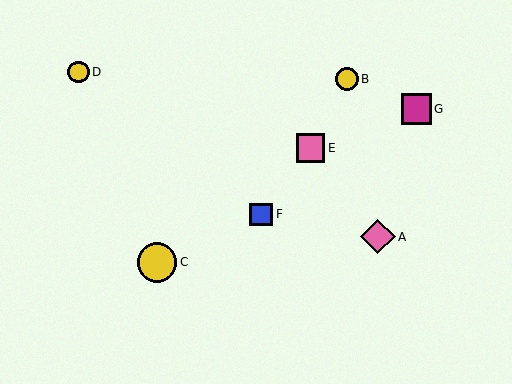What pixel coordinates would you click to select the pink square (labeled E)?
Click at (310, 148) to select the pink square E.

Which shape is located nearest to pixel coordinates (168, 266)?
The yellow circle (labeled C) at (157, 262) is nearest to that location.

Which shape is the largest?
The yellow circle (labeled C) is the largest.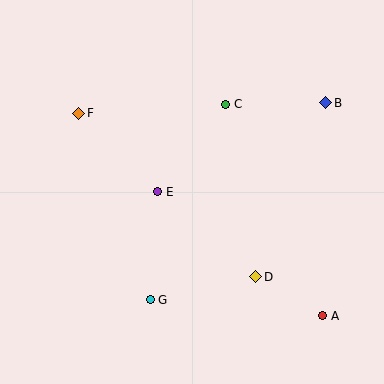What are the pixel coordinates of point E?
Point E is at (158, 192).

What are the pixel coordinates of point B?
Point B is at (326, 103).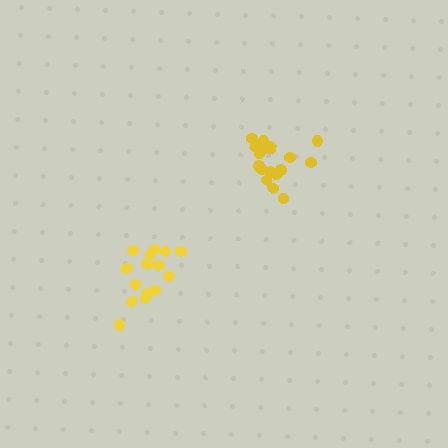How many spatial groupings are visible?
There are 2 spatial groupings.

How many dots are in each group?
Group 1: 20 dots, Group 2: 15 dots (35 total).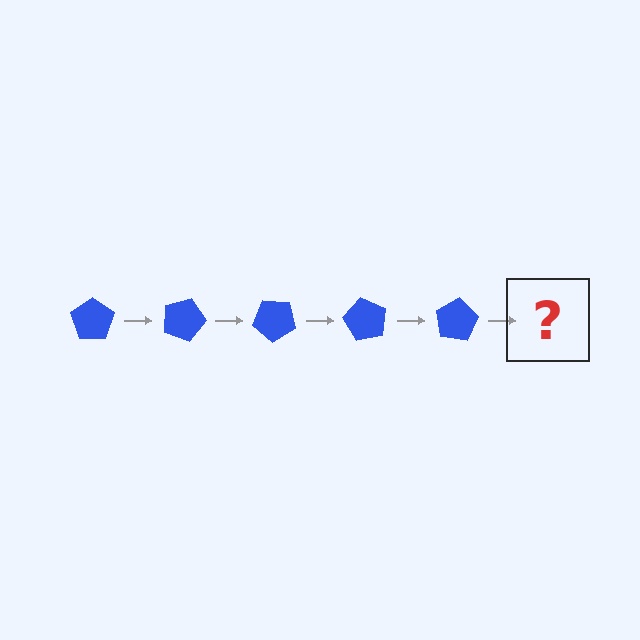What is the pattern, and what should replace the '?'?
The pattern is that the pentagon rotates 20 degrees each step. The '?' should be a blue pentagon rotated 100 degrees.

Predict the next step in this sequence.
The next step is a blue pentagon rotated 100 degrees.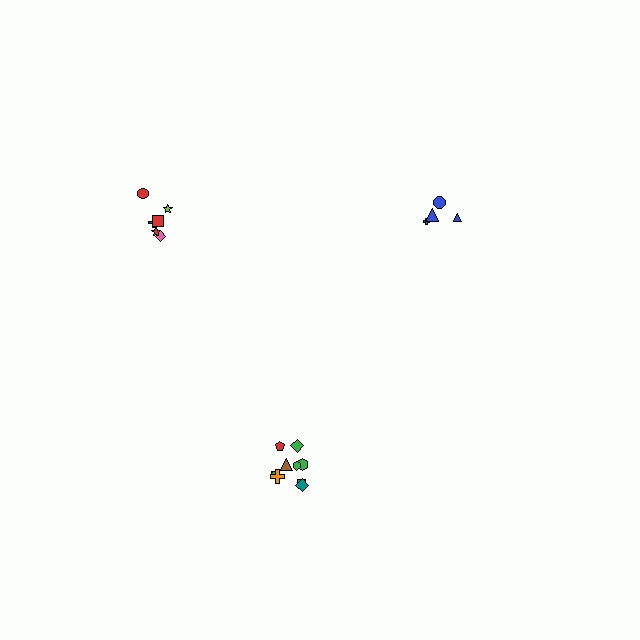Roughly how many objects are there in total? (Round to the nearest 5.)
Roughly 20 objects in total.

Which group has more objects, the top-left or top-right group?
The top-left group.